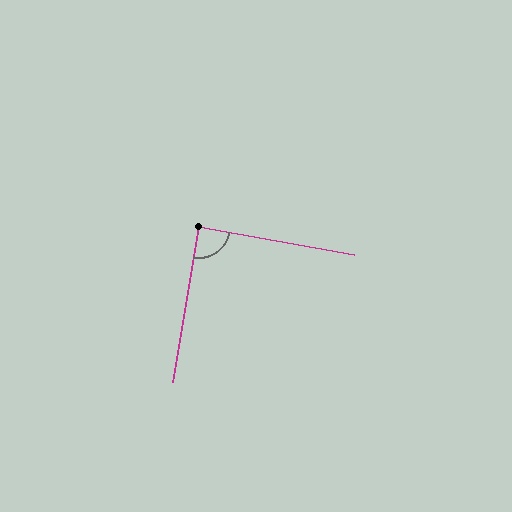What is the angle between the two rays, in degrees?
Approximately 90 degrees.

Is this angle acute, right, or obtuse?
It is approximately a right angle.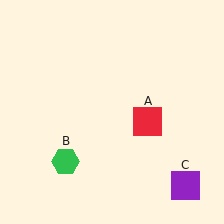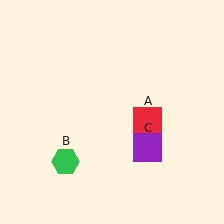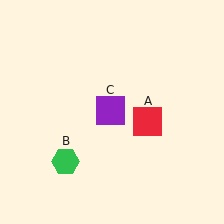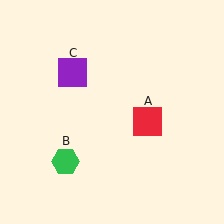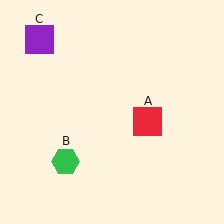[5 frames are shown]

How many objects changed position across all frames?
1 object changed position: purple square (object C).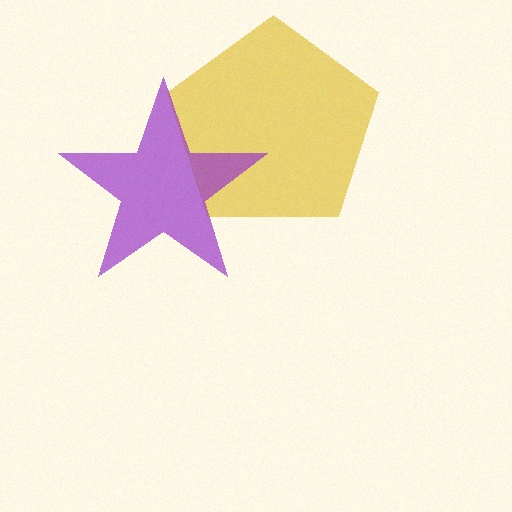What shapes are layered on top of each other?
The layered shapes are: a yellow pentagon, a purple star.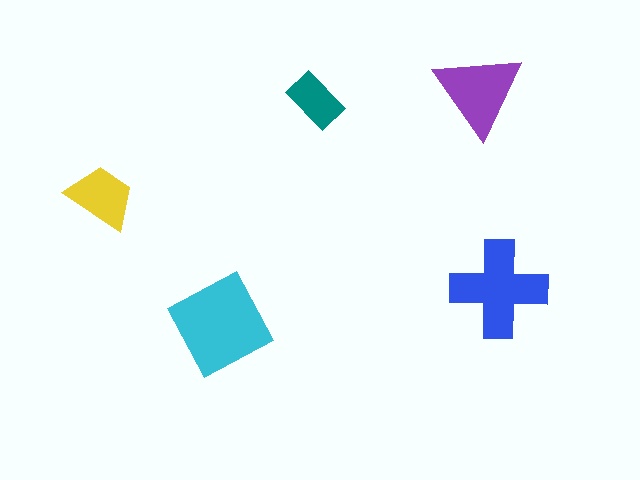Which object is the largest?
The cyan diamond.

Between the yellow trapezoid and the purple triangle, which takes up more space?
The purple triangle.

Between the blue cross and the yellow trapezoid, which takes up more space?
The blue cross.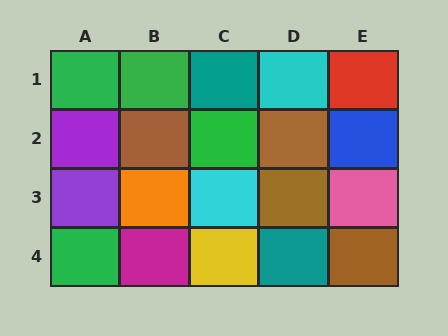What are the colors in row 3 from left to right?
Purple, orange, cyan, brown, pink.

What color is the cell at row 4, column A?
Green.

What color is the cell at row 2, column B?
Brown.